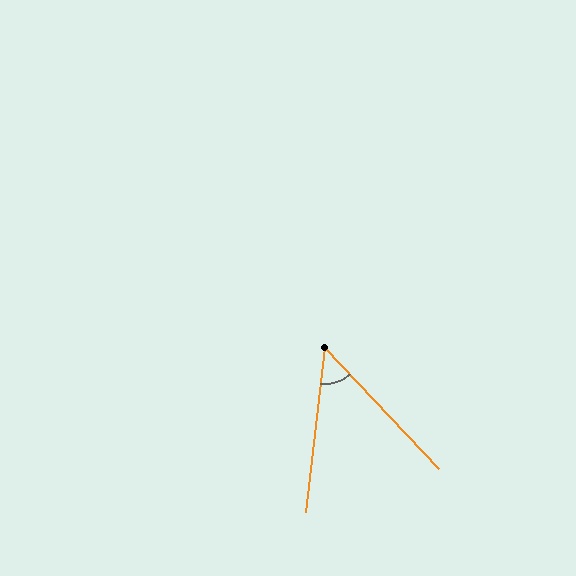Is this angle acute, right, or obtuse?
It is acute.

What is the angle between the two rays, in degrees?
Approximately 50 degrees.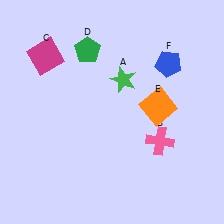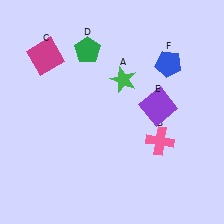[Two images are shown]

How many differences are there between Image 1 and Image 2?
There is 1 difference between the two images.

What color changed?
The square (E) changed from orange in Image 1 to purple in Image 2.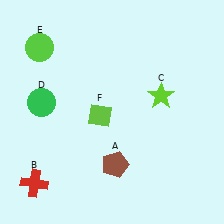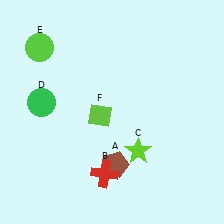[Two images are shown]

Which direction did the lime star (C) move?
The lime star (C) moved down.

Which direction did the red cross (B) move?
The red cross (B) moved right.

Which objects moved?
The objects that moved are: the red cross (B), the lime star (C).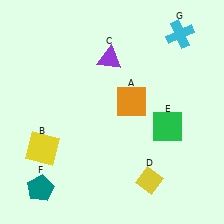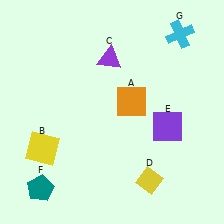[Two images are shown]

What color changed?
The square (E) changed from green in Image 1 to purple in Image 2.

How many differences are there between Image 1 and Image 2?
There is 1 difference between the two images.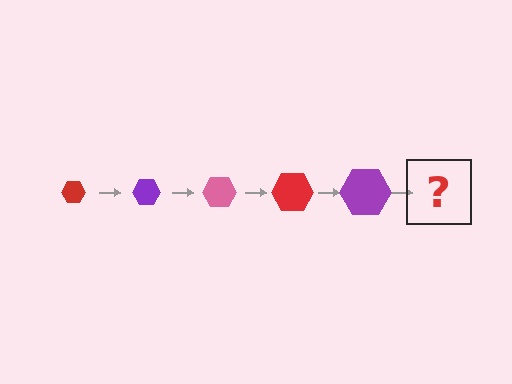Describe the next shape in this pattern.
It should be a pink hexagon, larger than the previous one.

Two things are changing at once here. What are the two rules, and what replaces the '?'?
The two rules are that the hexagon grows larger each step and the color cycles through red, purple, and pink. The '?' should be a pink hexagon, larger than the previous one.